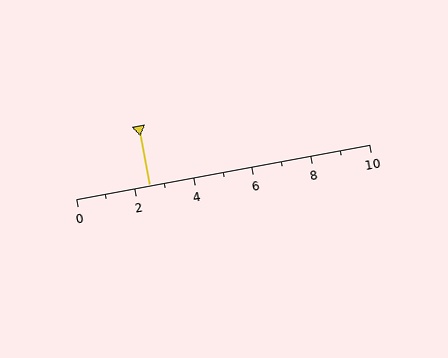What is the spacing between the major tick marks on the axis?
The major ticks are spaced 2 apart.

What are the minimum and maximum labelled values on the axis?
The axis runs from 0 to 10.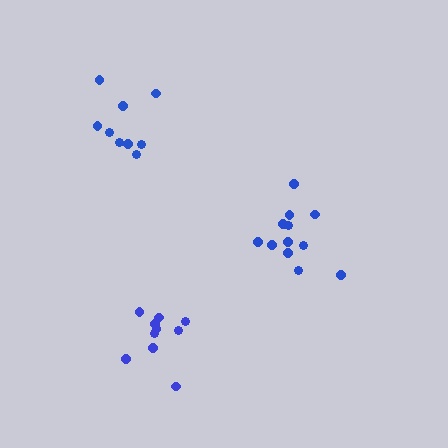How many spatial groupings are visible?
There are 3 spatial groupings.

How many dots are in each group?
Group 1: 9 dots, Group 2: 10 dots, Group 3: 12 dots (31 total).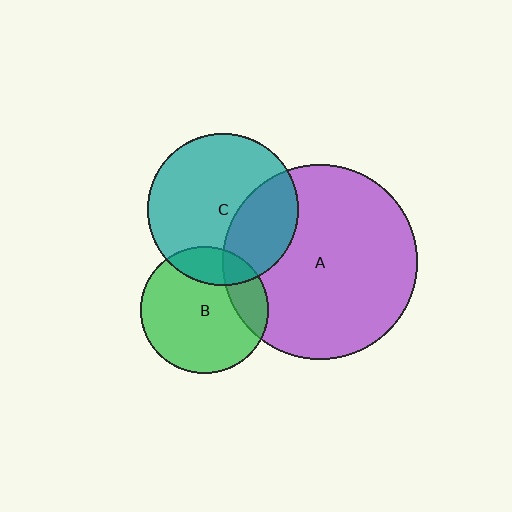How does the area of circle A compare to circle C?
Approximately 1.6 times.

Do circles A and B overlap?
Yes.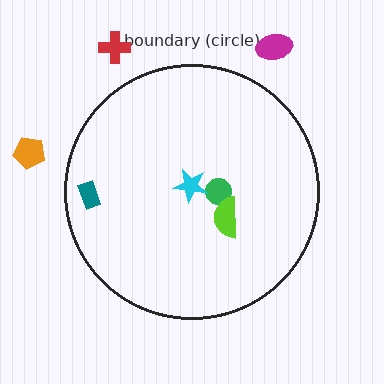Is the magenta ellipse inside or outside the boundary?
Outside.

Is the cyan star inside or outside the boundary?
Inside.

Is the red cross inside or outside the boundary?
Outside.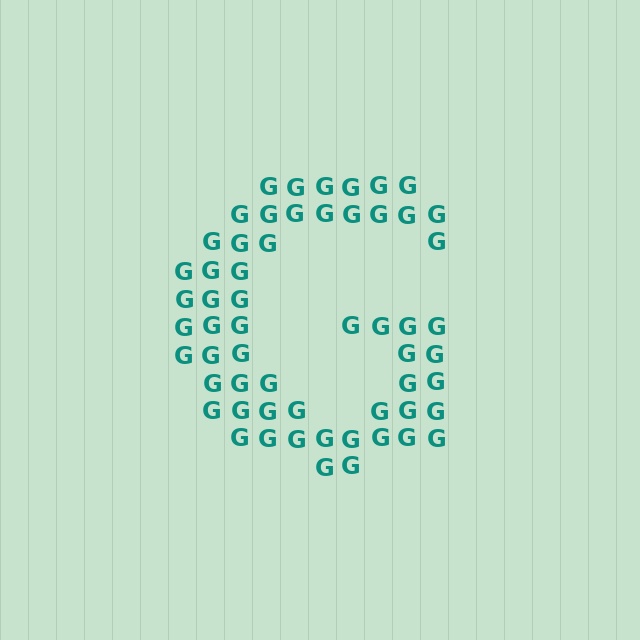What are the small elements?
The small elements are letter G's.